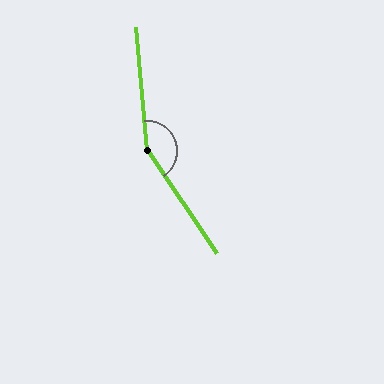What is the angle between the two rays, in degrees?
Approximately 151 degrees.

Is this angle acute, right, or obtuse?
It is obtuse.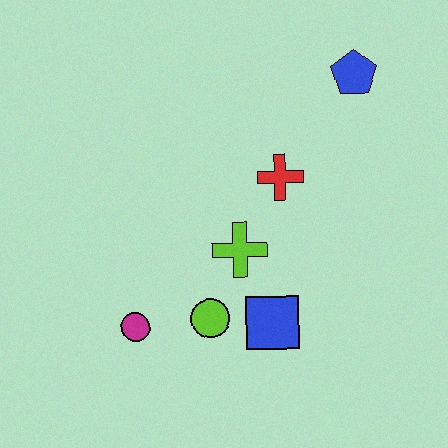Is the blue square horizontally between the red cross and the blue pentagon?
No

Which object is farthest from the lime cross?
The blue pentagon is farthest from the lime cross.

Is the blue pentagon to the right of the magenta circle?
Yes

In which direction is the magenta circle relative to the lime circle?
The magenta circle is to the left of the lime circle.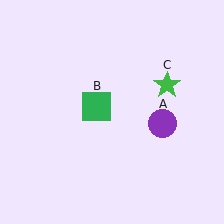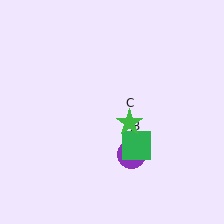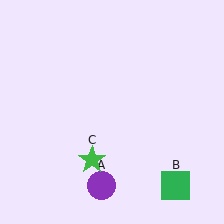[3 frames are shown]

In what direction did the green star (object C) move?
The green star (object C) moved down and to the left.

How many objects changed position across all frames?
3 objects changed position: purple circle (object A), green square (object B), green star (object C).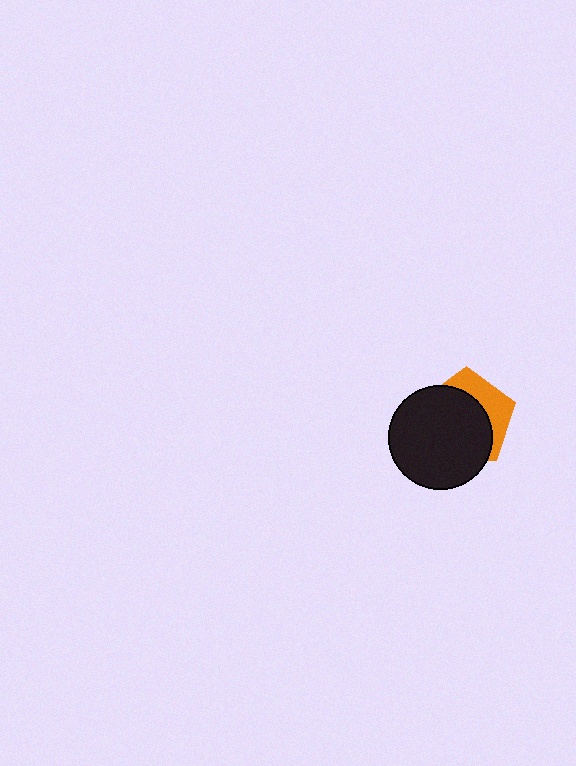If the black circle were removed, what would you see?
You would see the complete orange pentagon.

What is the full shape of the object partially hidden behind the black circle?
The partially hidden object is an orange pentagon.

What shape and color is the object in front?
The object in front is a black circle.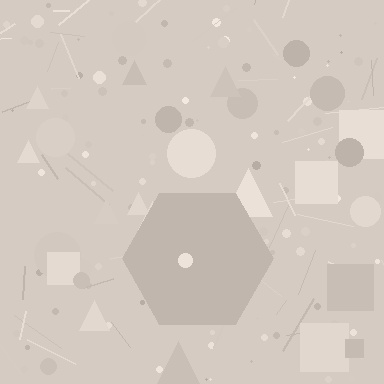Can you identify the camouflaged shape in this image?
The camouflaged shape is a hexagon.